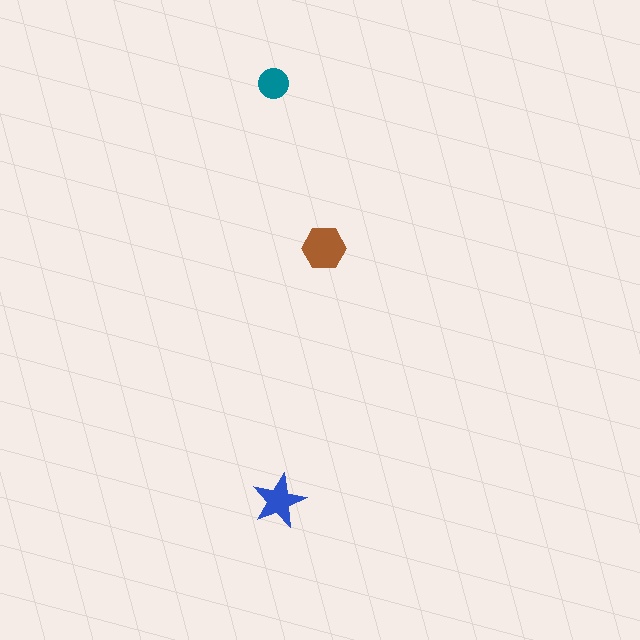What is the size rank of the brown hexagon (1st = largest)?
1st.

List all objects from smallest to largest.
The teal circle, the blue star, the brown hexagon.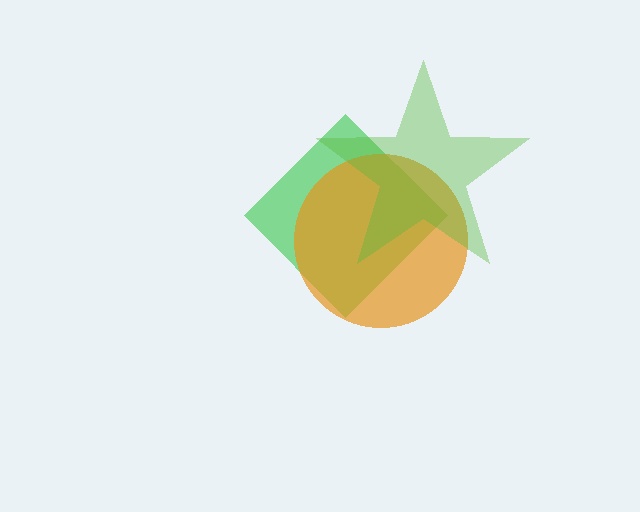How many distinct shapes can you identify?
There are 3 distinct shapes: a green diamond, an orange circle, a lime star.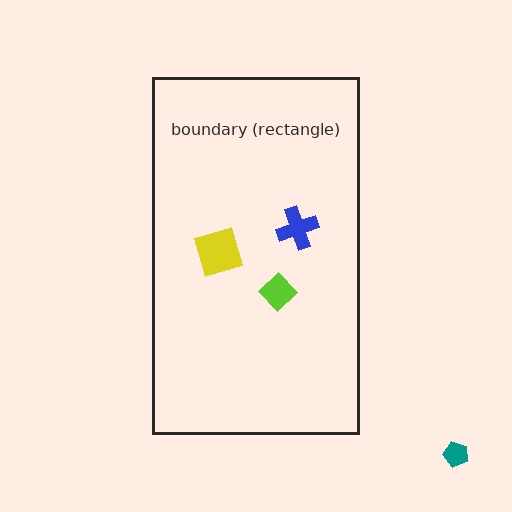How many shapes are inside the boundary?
3 inside, 1 outside.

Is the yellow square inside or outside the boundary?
Inside.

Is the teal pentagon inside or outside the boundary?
Outside.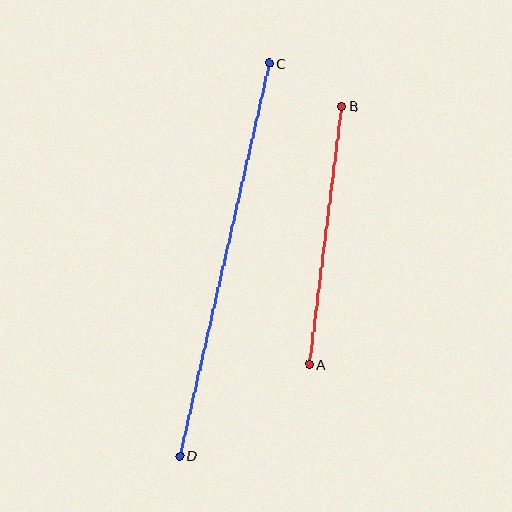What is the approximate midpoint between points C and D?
The midpoint is at approximately (225, 259) pixels.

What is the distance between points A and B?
The distance is approximately 261 pixels.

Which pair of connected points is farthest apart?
Points C and D are farthest apart.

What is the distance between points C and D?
The distance is approximately 403 pixels.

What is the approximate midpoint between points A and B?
The midpoint is at approximately (326, 235) pixels.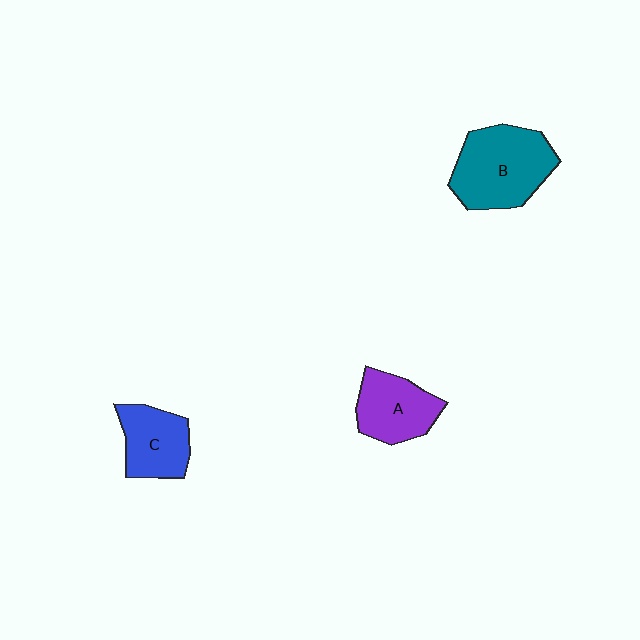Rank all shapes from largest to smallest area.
From largest to smallest: B (teal), A (purple), C (blue).